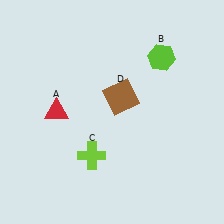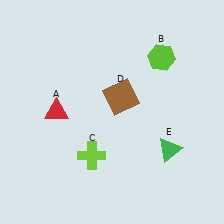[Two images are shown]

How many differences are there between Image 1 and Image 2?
There is 1 difference between the two images.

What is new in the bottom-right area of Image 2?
A green triangle (E) was added in the bottom-right area of Image 2.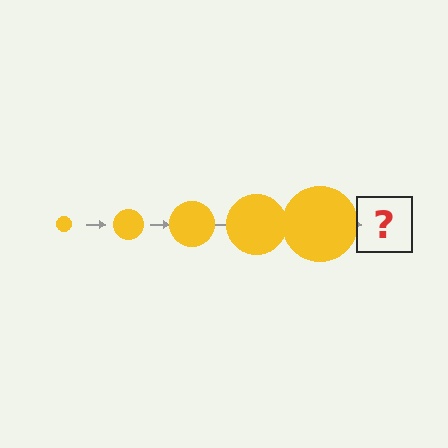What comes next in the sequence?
The next element should be a yellow circle, larger than the previous one.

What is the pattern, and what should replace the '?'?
The pattern is that the circle gets progressively larger each step. The '?' should be a yellow circle, larger than the previous one.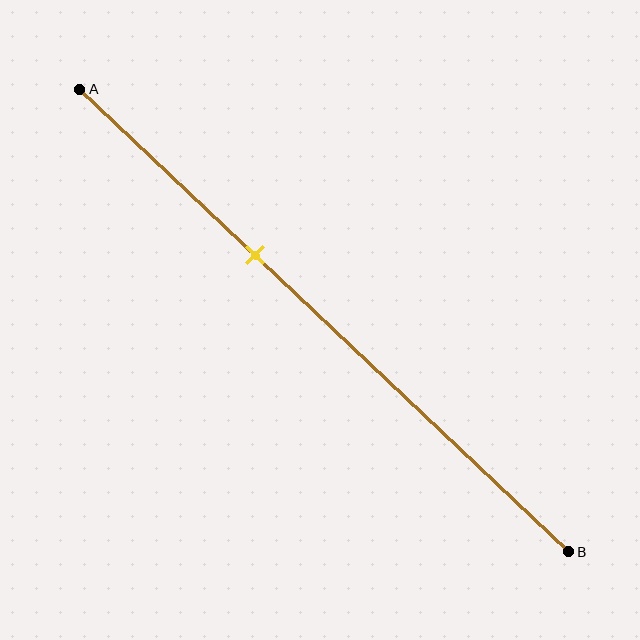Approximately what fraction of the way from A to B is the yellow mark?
The yellow mark is approximately 35% of the way from A to B.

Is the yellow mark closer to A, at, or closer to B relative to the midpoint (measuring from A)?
The yellow mark is closer to point A than the midpoint of segment AB.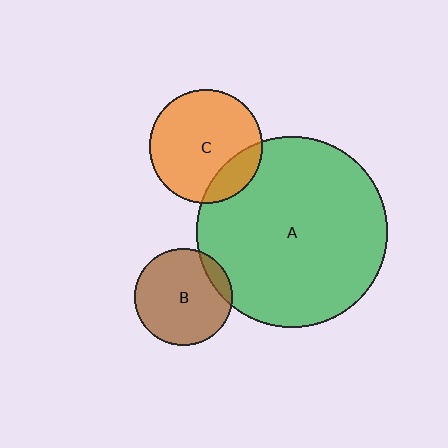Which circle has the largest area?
Circle A (green).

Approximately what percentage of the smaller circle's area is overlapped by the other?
Approximately 10%.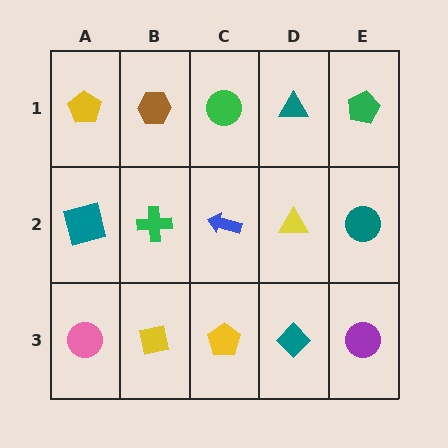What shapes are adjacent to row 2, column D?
A teal triangle (row 1, column D), a teal diamond (row 3, column D), a blue arrow (row 2, column C), a teal circle (row 2, column E).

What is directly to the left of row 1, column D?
A green circle.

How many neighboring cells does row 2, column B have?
4.